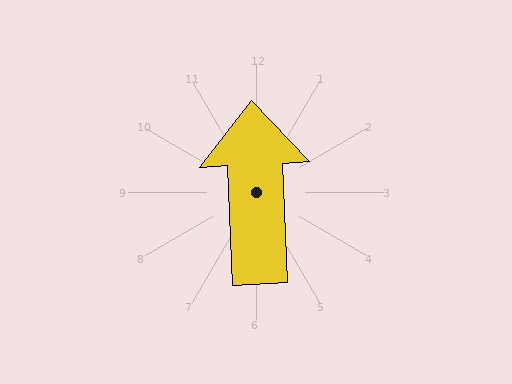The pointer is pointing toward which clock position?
Roughly 12 o'clock.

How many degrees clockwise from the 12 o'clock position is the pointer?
Approximately 357 degrees.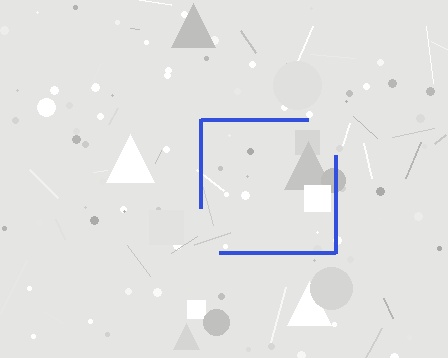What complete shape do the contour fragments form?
The contour fragments form a square.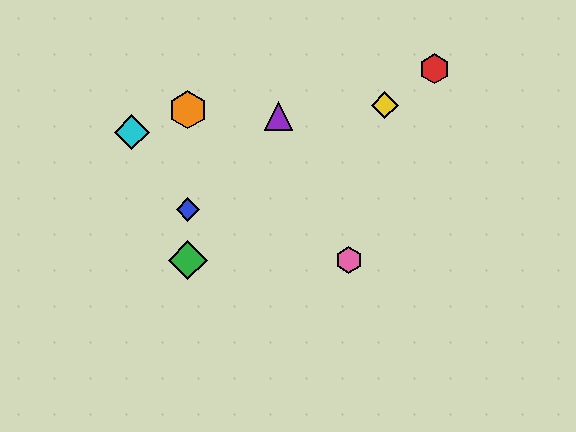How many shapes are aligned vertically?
3 shapes (the blue diamond, the green diamond, the orange hexagon) are aligned vertically.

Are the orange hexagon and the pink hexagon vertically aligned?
No, the orange hexagon is at x≈188 and the pink hexagon is at x≈349.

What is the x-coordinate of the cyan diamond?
The cyan diamond is at x≈132.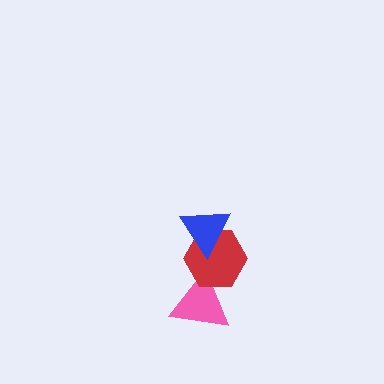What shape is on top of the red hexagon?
The blue triangle is on top of the red hexagon.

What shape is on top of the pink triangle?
The red hexagon is on top of the pink triangle.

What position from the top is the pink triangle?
The pink triangle is 3rd from the top.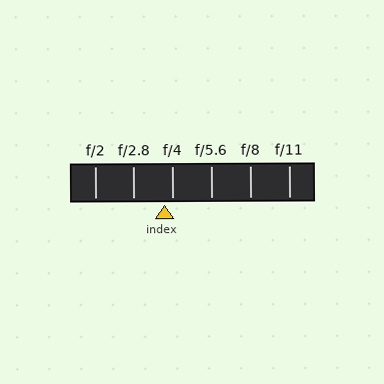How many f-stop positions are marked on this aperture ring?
There are 6 f-stop positions marked.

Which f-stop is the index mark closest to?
The index mark is closest to f/4.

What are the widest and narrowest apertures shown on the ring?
The widest aperture shown is f/2 and the narrowest is f/11.